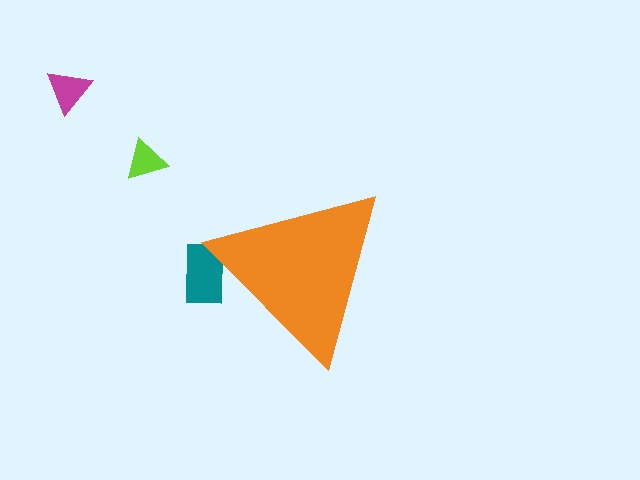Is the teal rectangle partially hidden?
Yes, the teal rectangle is partially hidden behind the orange triangle.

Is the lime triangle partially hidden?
No, the lime triangle is fully visible.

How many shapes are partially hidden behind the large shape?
1 shape is partially hidden.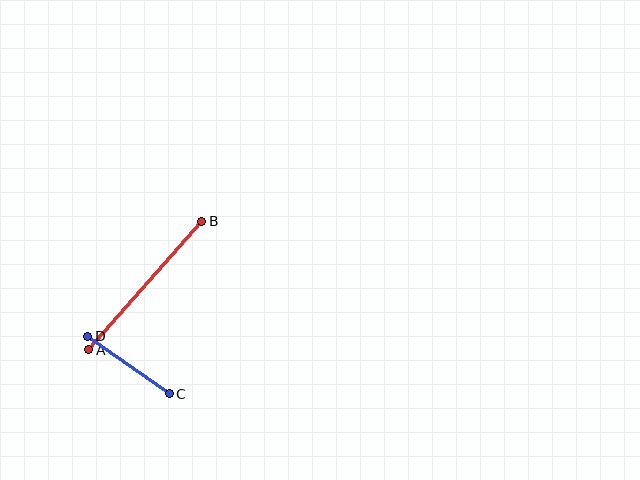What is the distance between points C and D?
The distance is approximately 100 pixels.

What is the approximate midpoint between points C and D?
The midpoint is at approximately (128, 365) pixels.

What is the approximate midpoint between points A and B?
The midpoint is at approximately (145, 285) pixels.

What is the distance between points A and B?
The distance is approximately 171 pixels.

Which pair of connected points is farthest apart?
Points A and B are farthest apart.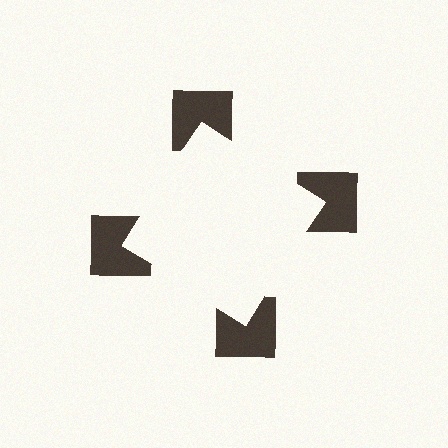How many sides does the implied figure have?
4 sides.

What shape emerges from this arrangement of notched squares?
An illusory square — its edges are inferred from the aligned wedge cuts in the notched squares, not physically drawn.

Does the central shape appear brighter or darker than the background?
It typically appears slightly brighter than the background, even though no actual brightness change is drawn.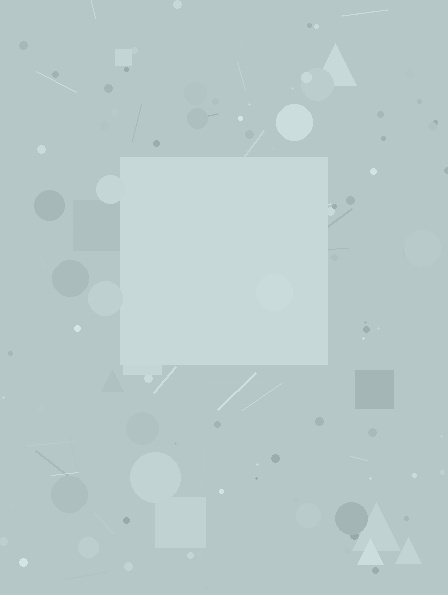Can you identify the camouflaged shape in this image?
The camouflaged shape is a square.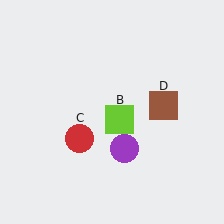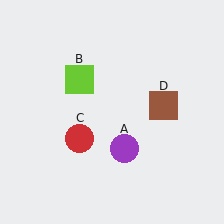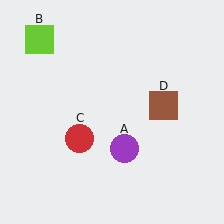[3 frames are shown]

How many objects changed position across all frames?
1 object changed position: lime square (object B).